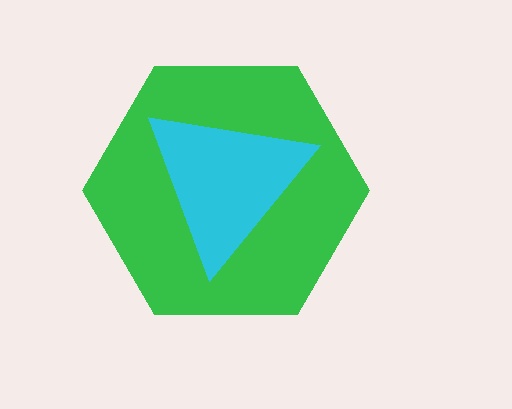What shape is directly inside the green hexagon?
The cyan triangle.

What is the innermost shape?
The cyan triangle.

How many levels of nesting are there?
2.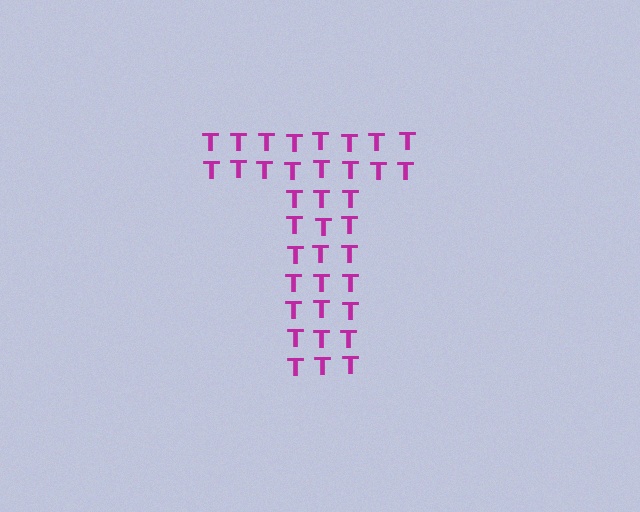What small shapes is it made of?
It is made of small letter T's.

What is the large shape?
The large shape is the letter T.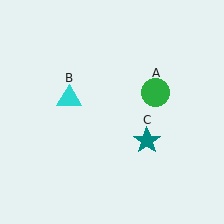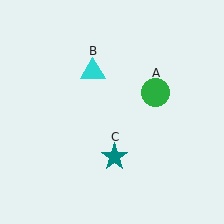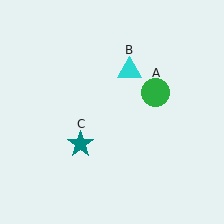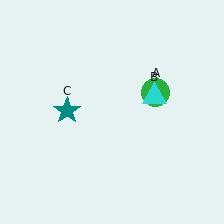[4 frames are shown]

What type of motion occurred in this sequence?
The cyan triangle (object B), teal star (object C) rotated clockwise around the center of the scene.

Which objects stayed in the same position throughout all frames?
Green circle (object A) remained stationary.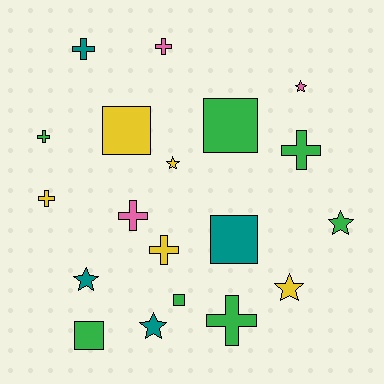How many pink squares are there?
There are no pink squares.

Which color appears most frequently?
Green, with 7 objects.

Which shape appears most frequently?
Cross, with 8 objects.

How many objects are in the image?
There are 19 objects.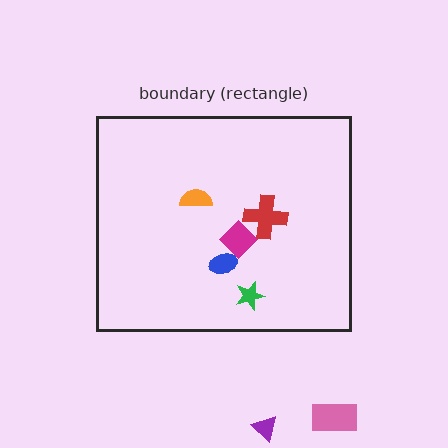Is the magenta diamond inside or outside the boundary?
Inside.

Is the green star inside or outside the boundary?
Inside.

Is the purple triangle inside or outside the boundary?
Outside.